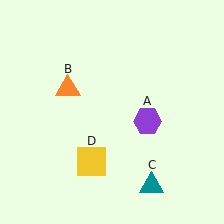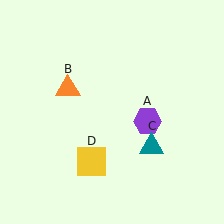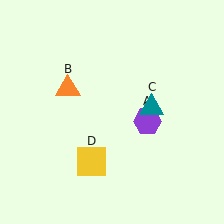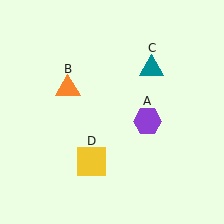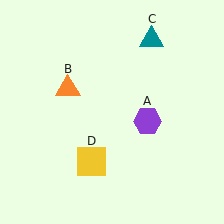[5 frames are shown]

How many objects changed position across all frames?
1 object changed position: teal triangle (object C).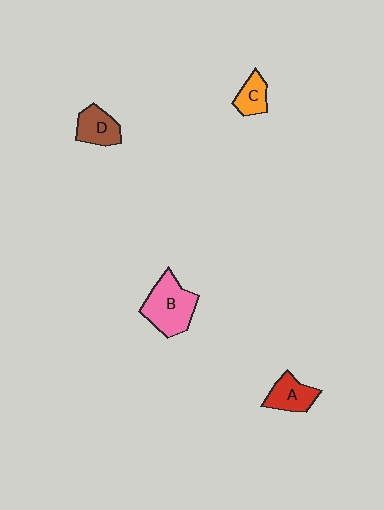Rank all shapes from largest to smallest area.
From largest to smallest: B (pink), A (red), D (brown), C (orange).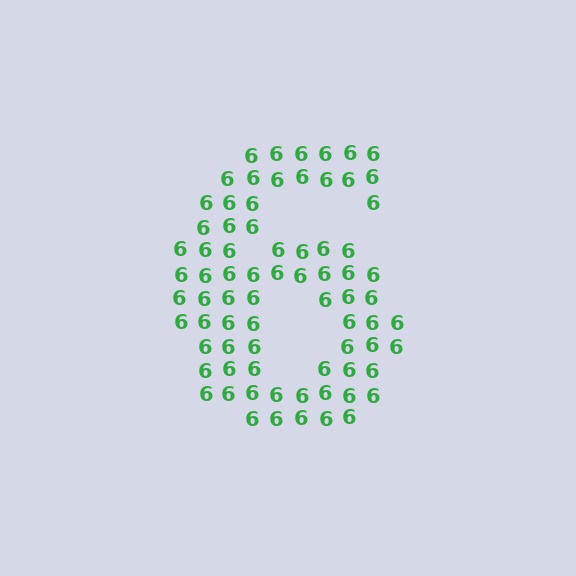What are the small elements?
The small elements are digit 6's.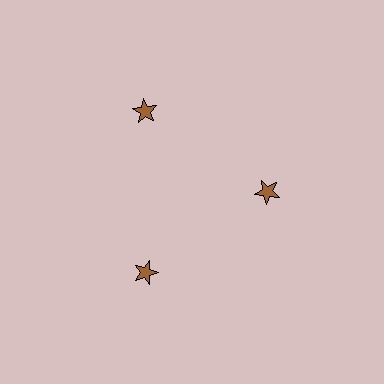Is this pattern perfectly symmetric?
No. The 3 brown stars are arranged in a ring, but one element near the 3 o'clock position is pulled inward toward the center, breaking the 3-fold rotational symmetry.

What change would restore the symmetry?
The symmetry would be restored by moving it outward, back onto the ring so that all 3 stars sit at equal angles and equal distance from the center.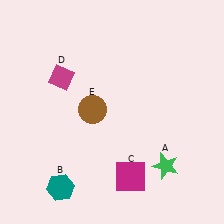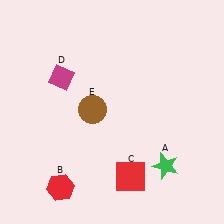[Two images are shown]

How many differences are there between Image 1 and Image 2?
There are 2 differences between the two images.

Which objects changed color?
B changed from teal to red. C changed from magenta to red.